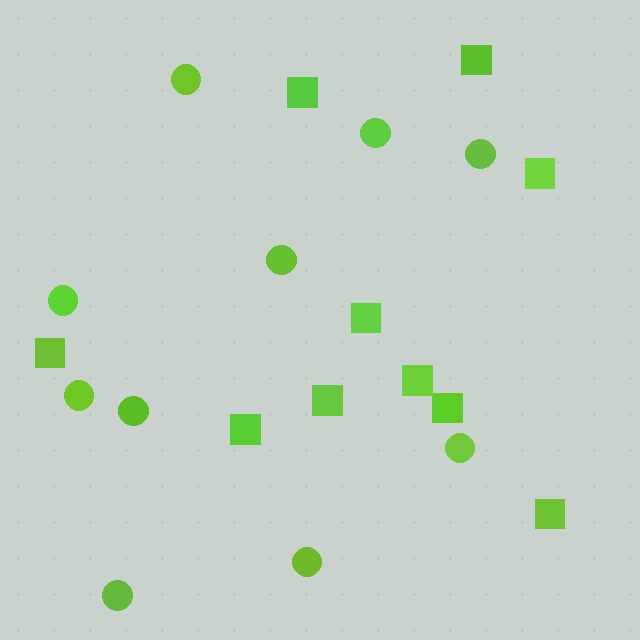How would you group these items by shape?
There are 2 groups: one group of squares (10) and one group of circles (10).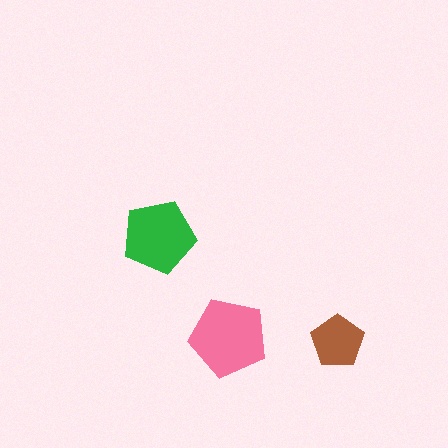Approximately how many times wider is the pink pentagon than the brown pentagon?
About 1.5 times wider.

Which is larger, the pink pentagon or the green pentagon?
The pink one.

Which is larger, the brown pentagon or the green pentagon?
The green one.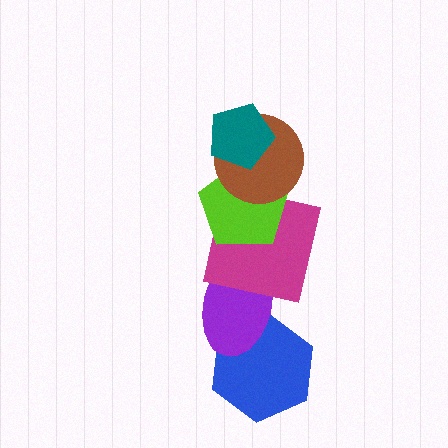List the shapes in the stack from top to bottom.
From top to bottom: the teal pentagon, the brown circle, the lime pentagon, the magenta square, the purple ellipse, the blue hexagon.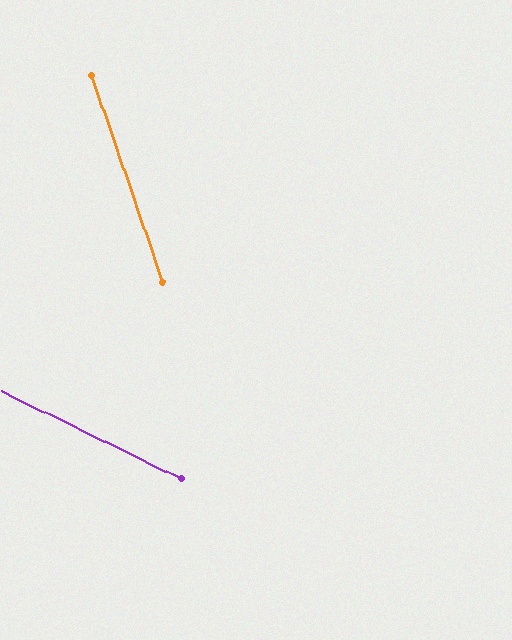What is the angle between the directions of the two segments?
Approximately 45 degrees.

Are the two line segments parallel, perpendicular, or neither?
Neither parallel nor perpendicular — they differ by about 45°.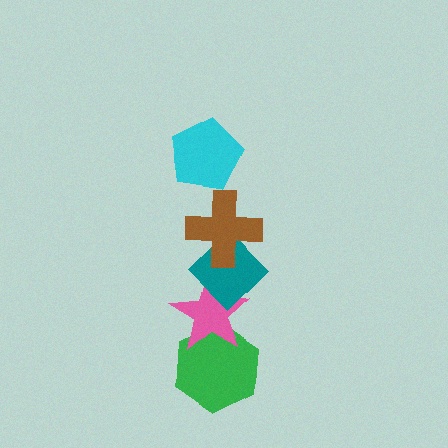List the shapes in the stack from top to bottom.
From top to bottom: the cyan pentagon, the brown cross, the teal diamond, the pink star, the green hexagon.